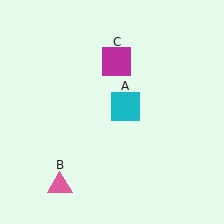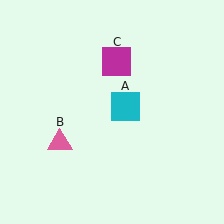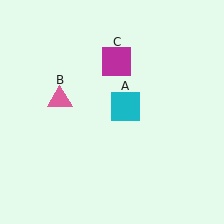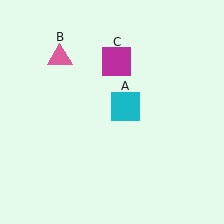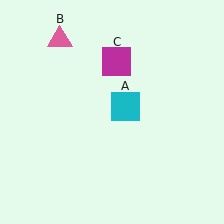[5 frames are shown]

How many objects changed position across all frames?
1 object changed position: pink triangle (object B).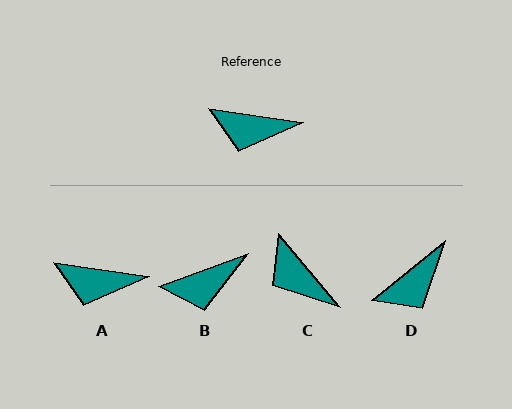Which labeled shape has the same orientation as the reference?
A.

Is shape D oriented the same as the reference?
No, it is off by about 47 degrees.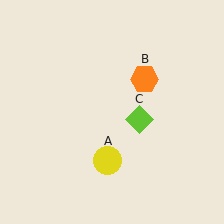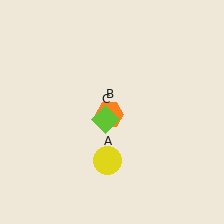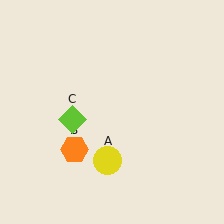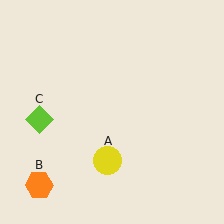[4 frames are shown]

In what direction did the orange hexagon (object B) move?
The orange hexagon (object B) moved down and to the left.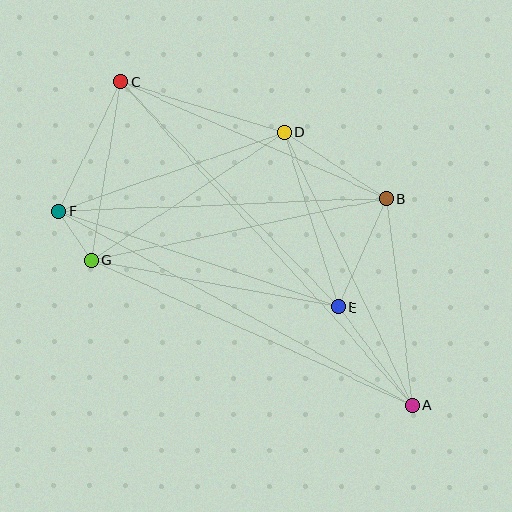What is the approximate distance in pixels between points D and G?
The distance between D and G is approximately 231 pixels.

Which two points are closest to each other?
Points F and G are closest to each other.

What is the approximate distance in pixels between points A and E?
The distance between A and E is approximately 123 pixels.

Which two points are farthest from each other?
Points A and C are farthest from each other.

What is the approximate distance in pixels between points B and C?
The distance between B and C is approximately 290 pixels.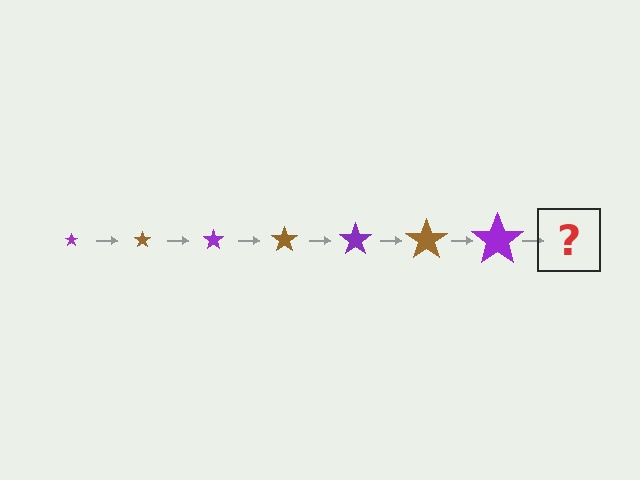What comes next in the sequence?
The next element should be a brown star, larger than the previous one.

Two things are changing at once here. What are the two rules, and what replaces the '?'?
The two rules are that the star grows larger each step and the color cycles through purple and brown. The '?' should be a brown star, larger than the previous one.